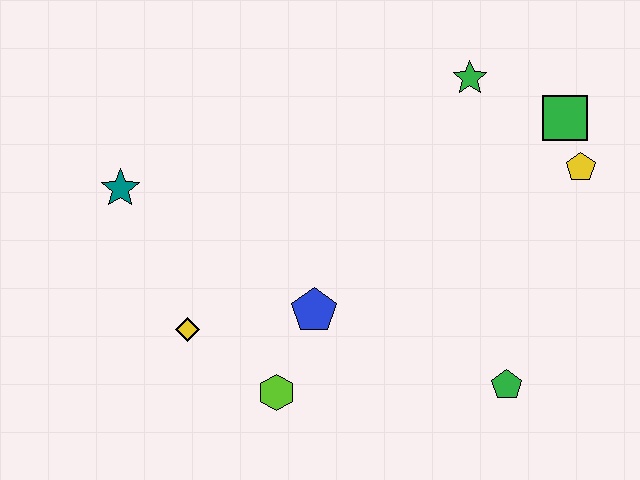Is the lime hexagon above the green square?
No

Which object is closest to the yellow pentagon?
The green square is closest to the yellow pentagon.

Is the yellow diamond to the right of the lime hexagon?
No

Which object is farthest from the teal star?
The yellow pentagon is farthest from the teal star.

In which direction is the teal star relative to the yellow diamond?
The teal star is above the yellow diamond.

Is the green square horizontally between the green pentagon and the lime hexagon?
No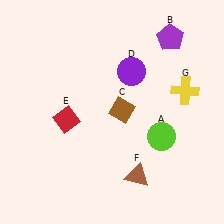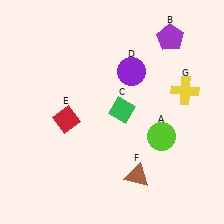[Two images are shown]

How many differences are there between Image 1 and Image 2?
There is 1 difference between the two images.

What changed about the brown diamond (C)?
In Image 1, C is brown. In Image 2, it changed to green.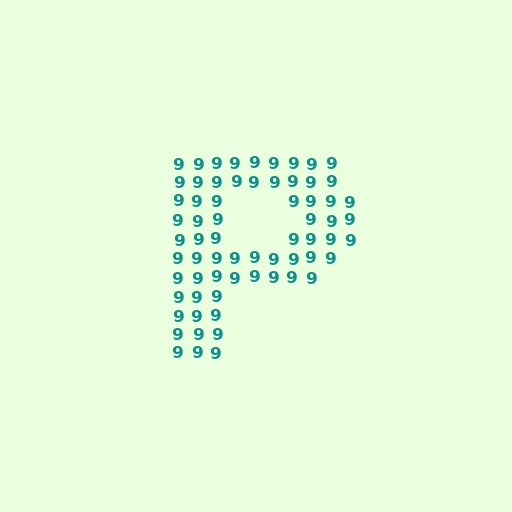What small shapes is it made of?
It is made of small digit 9's.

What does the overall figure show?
The overall figure shows the letter P.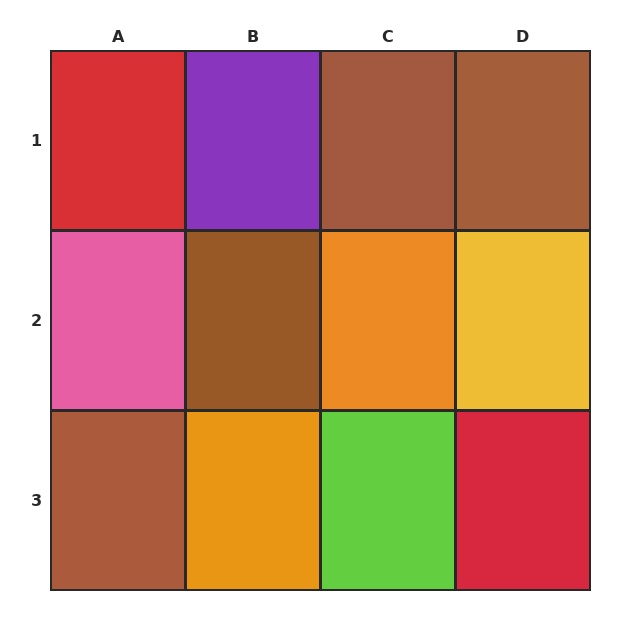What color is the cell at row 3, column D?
Red.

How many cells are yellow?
1 cell is yellow.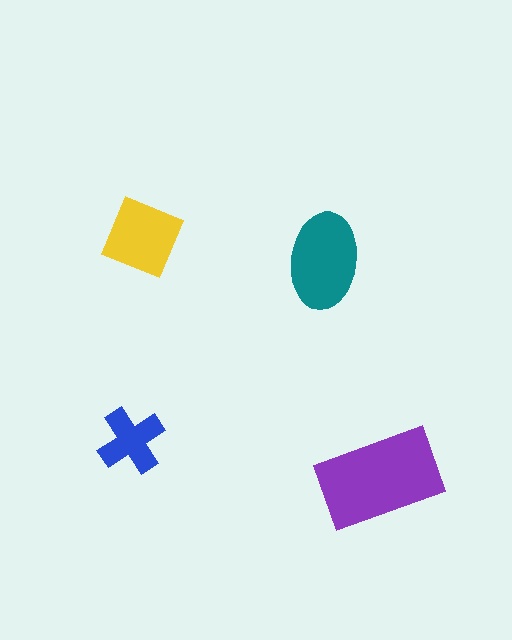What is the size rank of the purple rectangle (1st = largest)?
1st.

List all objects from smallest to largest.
The blue cross, the yellow diamond, the teal ellipse, the purple rectangle.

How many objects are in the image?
There are 4 objects in the image.